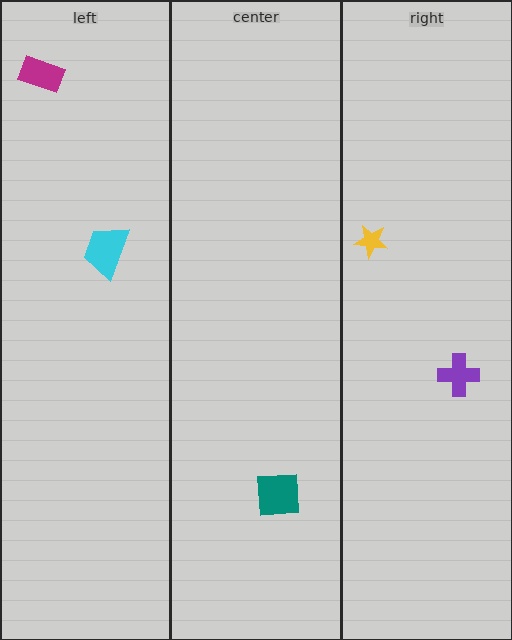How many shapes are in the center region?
1.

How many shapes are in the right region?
2.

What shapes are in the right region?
The purple cross, the yellow star.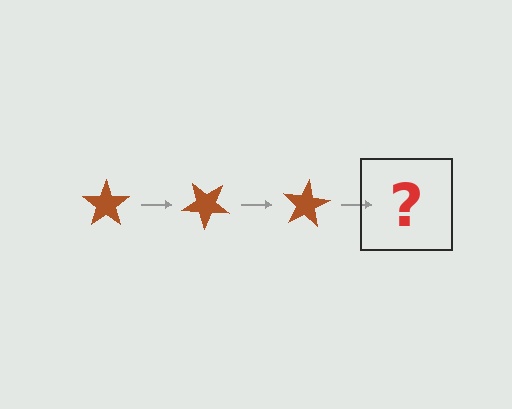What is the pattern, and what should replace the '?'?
The pattern is that the star rotates 40 degrees each step. The '?' should be a brown star rotated 120 degrees.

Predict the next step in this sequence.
The next step is a brown star rotated 120 degrees.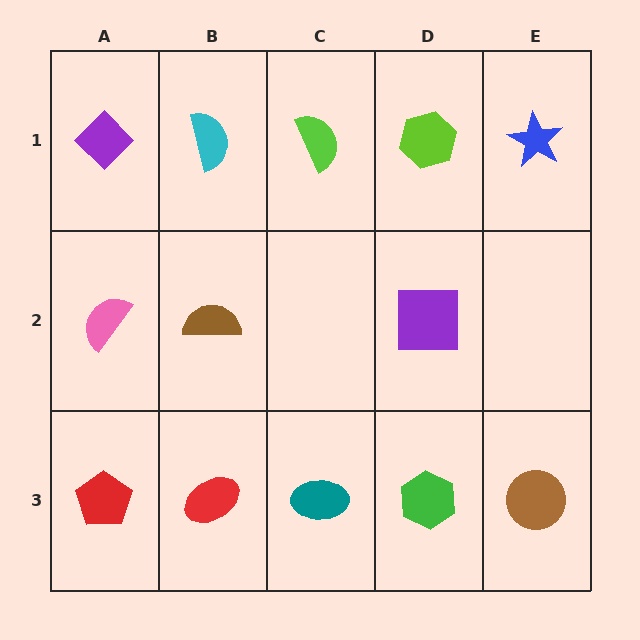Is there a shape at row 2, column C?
No, that cell is empty.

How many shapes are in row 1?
5 shapes.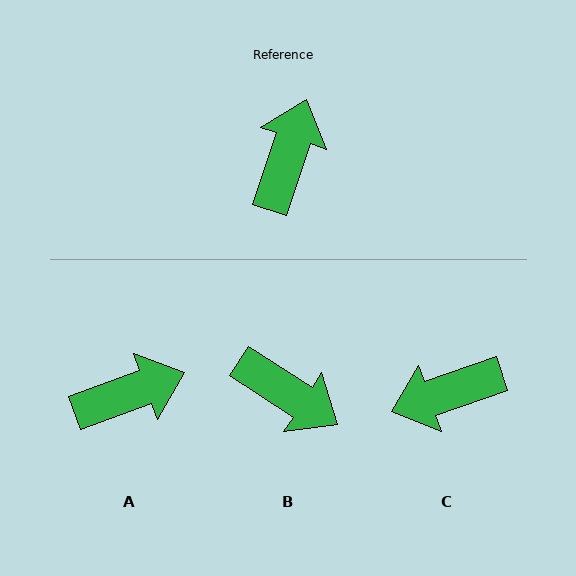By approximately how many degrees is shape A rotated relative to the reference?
Approximately 52 degrees clockwise.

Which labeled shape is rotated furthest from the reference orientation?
C, about 127 degrees away.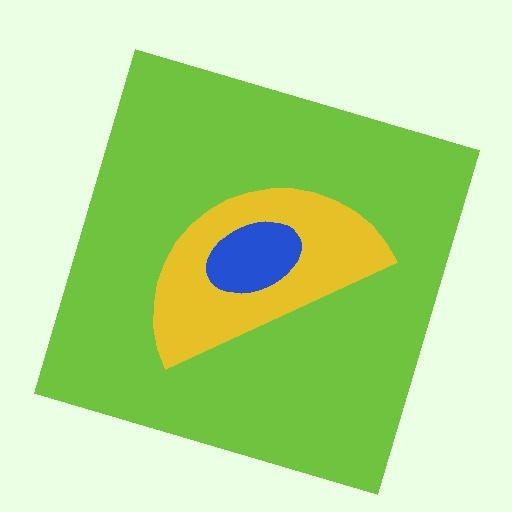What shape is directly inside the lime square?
The yellow semicircle.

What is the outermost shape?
The lime square.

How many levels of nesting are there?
3.